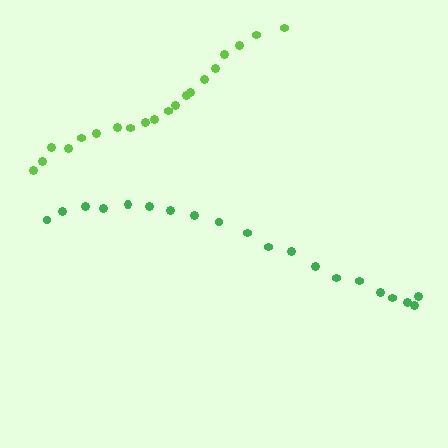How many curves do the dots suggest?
There are 2 distinct paths.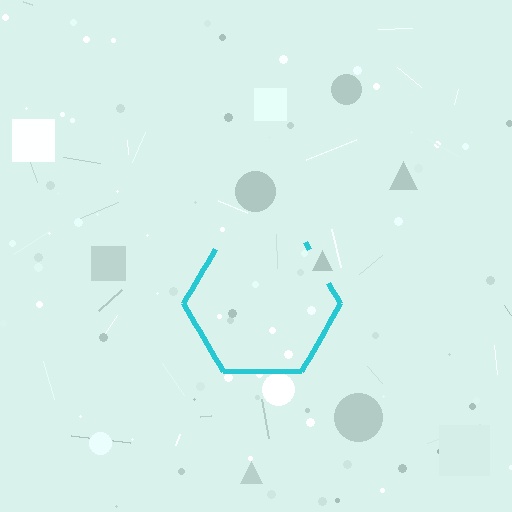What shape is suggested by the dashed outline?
The dashed outline suggests a hexagon.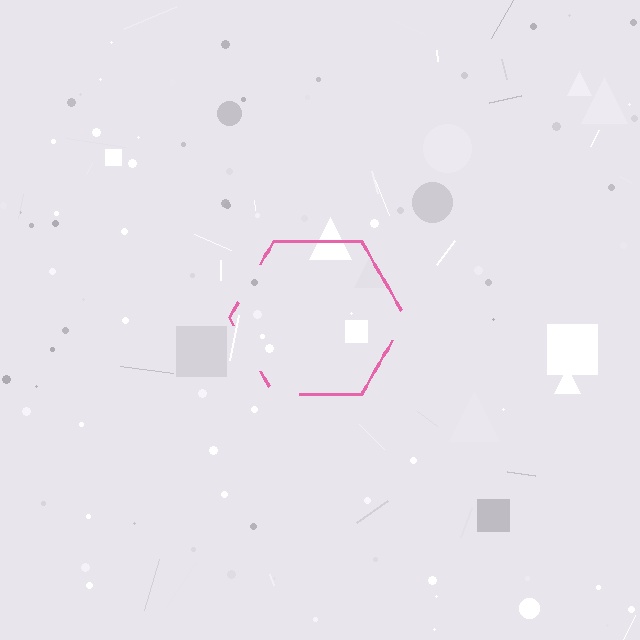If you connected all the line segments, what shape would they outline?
They would outline a hexagon.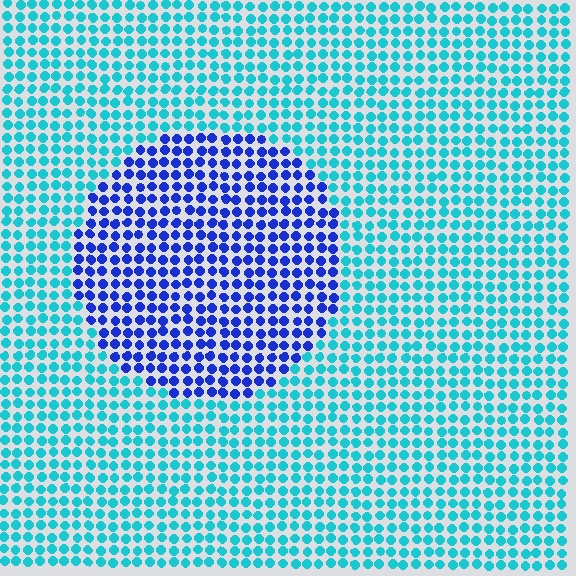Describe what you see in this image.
The image is filled with small cyan elements in a uniform arrangement. A circle-shaped region is visible where the elements are tinted to a slightly different hue, forming a subtle color boundary.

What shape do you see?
I see a circle.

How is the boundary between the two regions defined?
The boundary is defined purely by a slight shift in hue (about 51 degrees). Spacing, size, and orientation are identical on both sides.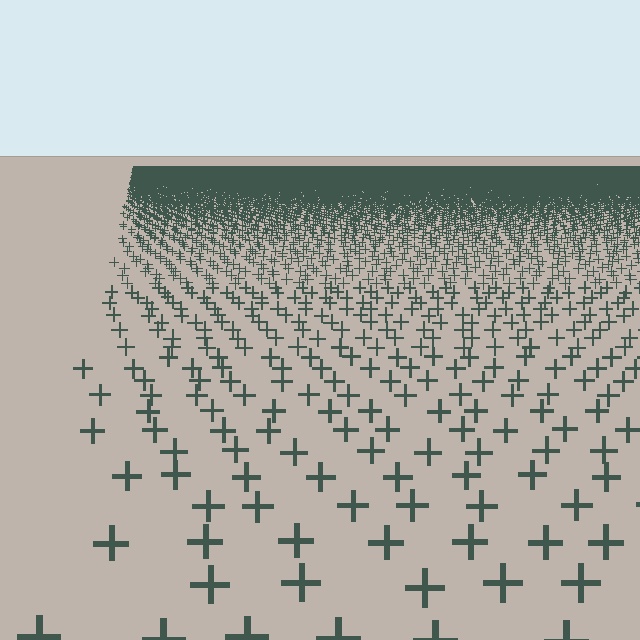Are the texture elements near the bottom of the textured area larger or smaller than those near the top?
Larger. Near the bottom, elements are closer to the viewer and appear at a bigger on-screen size.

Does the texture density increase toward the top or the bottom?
Density increases toward the top.